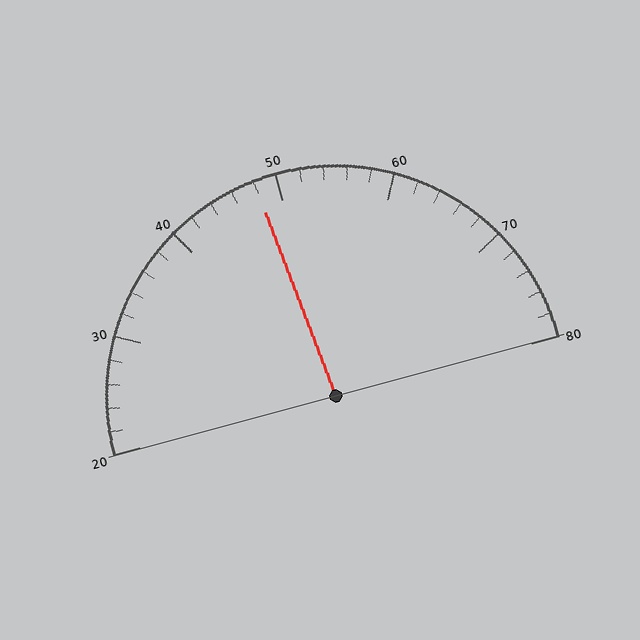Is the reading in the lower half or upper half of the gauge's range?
The reading is in the lower half of the range (20 to 80).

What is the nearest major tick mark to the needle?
The nearest major tick mark is 50.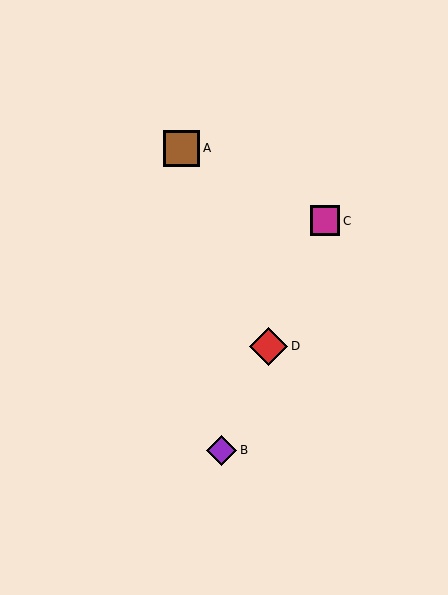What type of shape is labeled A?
Shape A is a brown square.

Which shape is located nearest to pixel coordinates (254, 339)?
The red diamond (labeled D) at (269, 346) is nearest to that location.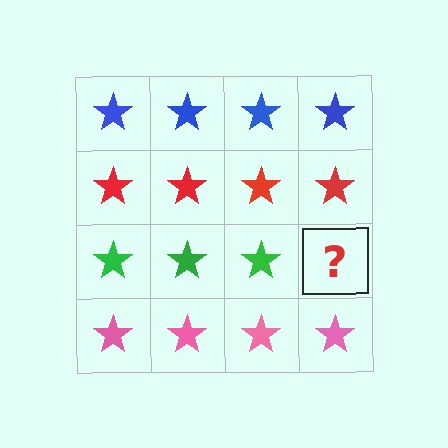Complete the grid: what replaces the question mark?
The question mark should be replaced with a green star.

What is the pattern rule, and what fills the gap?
The rule is that each row has a consistent color. The gap should be filled with a green star.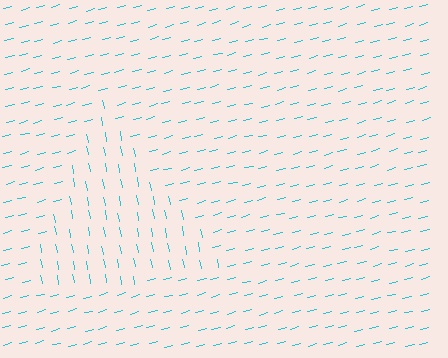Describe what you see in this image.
The image is filled with small cyan line segments. A triangle region in the image has lines oriented differently from the surrounding lines, creating a visible texture boundary.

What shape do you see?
I see a triangle.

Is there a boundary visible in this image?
Yes, there is a texture boundary formed by a change in line orientation.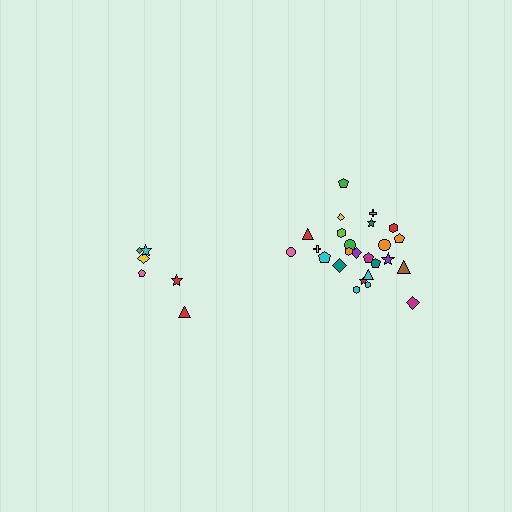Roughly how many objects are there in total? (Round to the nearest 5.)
Roughly 30 objects in total.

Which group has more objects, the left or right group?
The right group.